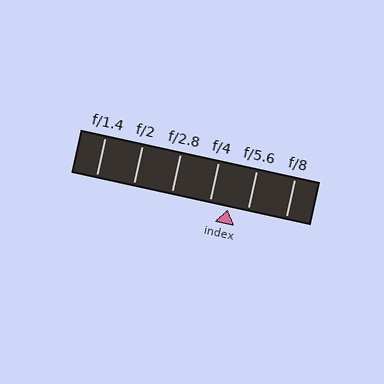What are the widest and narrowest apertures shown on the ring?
The widest aperture shown is f/1.4 and the narrowest is f/8.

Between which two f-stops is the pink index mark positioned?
The index mark is between f/4 and f/5.6.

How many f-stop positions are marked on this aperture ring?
There are 6 f-stop positions marked.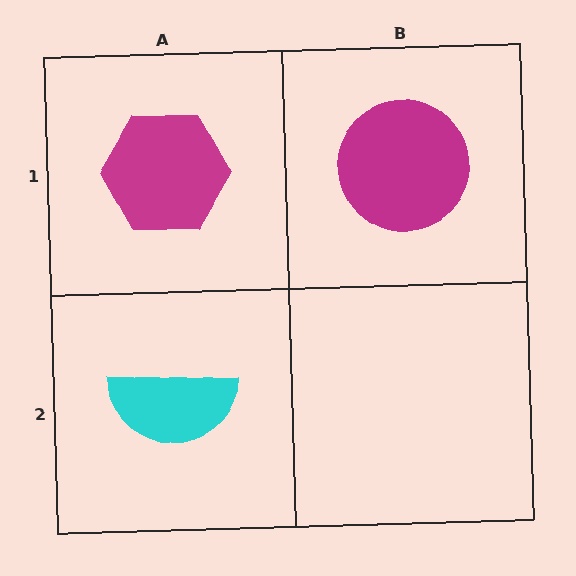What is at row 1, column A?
A magenta hexagon.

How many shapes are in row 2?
1 shape.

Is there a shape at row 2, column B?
No, that cell is empty.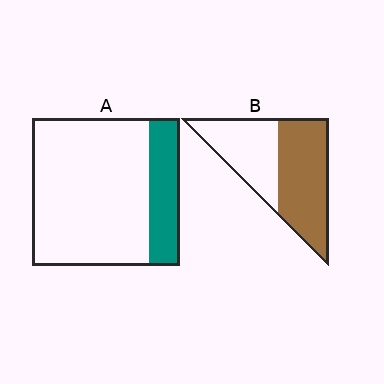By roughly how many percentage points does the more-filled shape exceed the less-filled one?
By roughly 35 percentage points (B over A).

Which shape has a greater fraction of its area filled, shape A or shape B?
Shape B.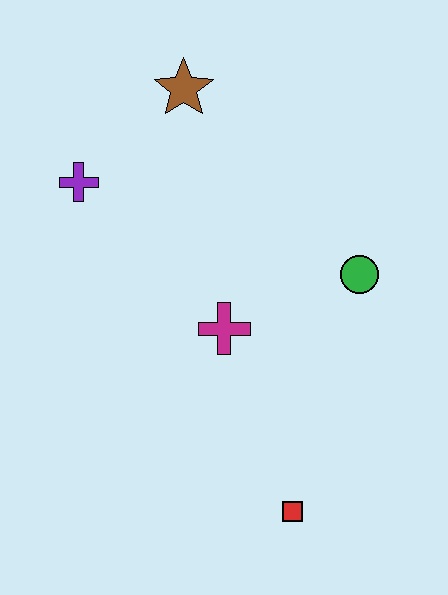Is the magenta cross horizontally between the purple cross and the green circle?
Yes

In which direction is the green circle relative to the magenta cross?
The green circle is to the right of the magenta cross.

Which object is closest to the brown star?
The purple cross is closest to the brown star.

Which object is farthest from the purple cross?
The red square is farthest from the purple cross.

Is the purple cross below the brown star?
Yes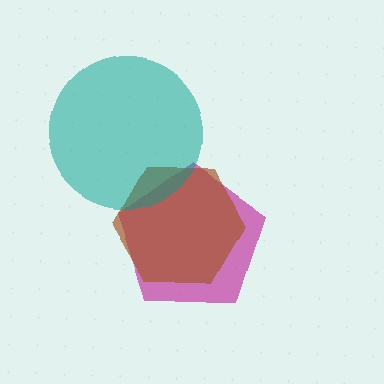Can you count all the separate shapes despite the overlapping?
Yes, there are 3 separate shapes.